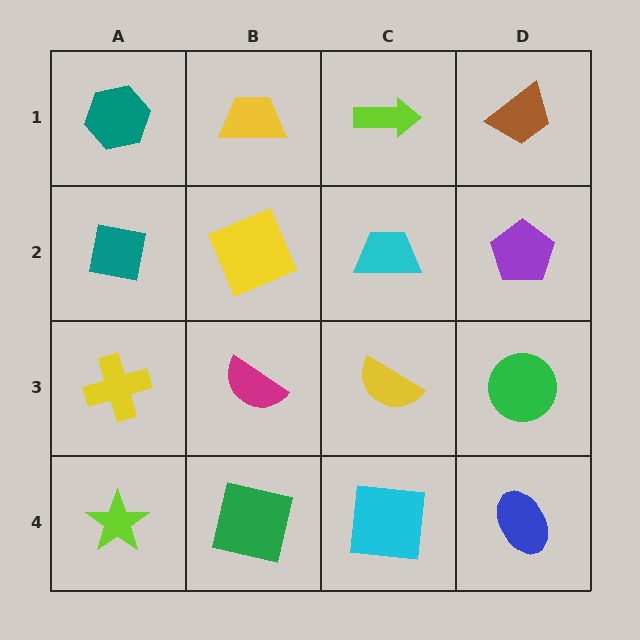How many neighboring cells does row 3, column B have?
4.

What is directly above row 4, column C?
A yellow semicircle.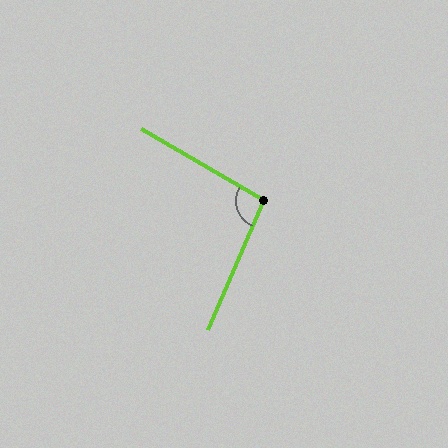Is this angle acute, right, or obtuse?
It is obtuse.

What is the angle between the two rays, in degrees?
Approximately 97 degrees.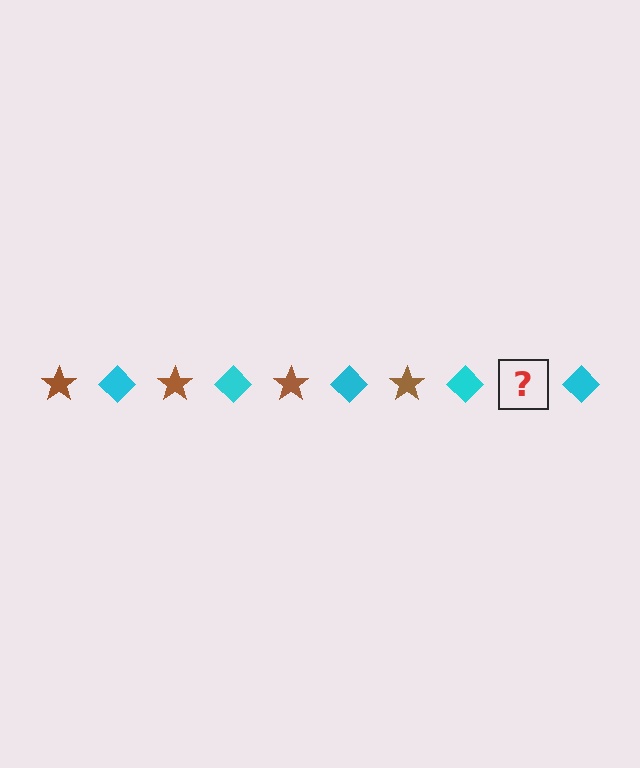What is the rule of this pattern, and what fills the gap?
The rule is that the pattern alternates between brown star and cyan diamond. The gap should be filled with a brown star.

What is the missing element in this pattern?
The missing element is a brown star.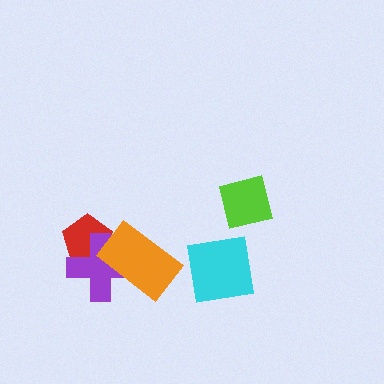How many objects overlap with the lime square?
0 objects overlap with the lime square.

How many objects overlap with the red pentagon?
2 objects overlap with the red pentagon.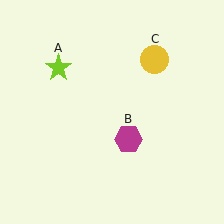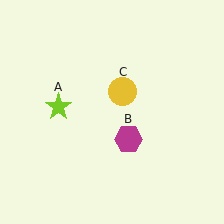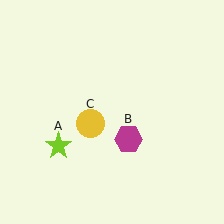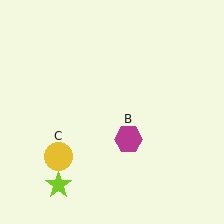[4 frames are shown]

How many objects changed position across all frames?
2 objects changed position: lime star (object A), yellow circle (object C).